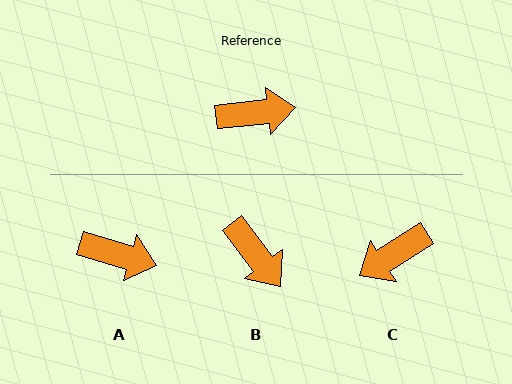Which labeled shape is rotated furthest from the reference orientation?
C, about 154 degrees away.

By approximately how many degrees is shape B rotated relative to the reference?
Approximately 59 degrees clockwise.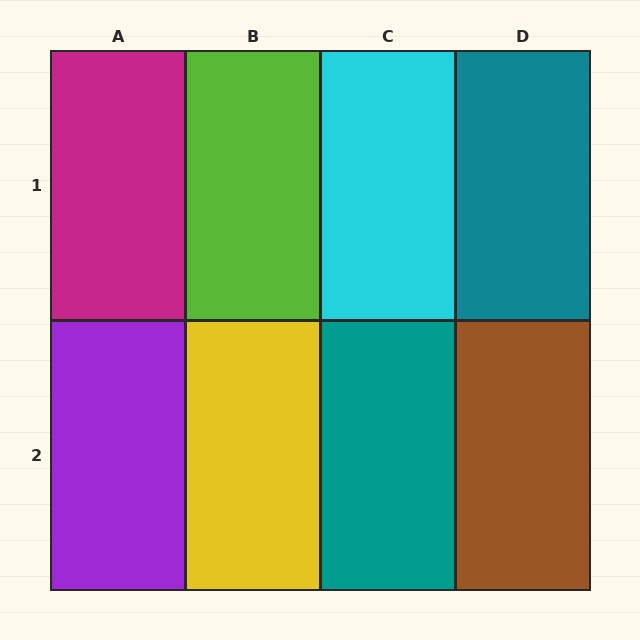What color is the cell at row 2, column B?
Yellow.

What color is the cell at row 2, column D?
Brown.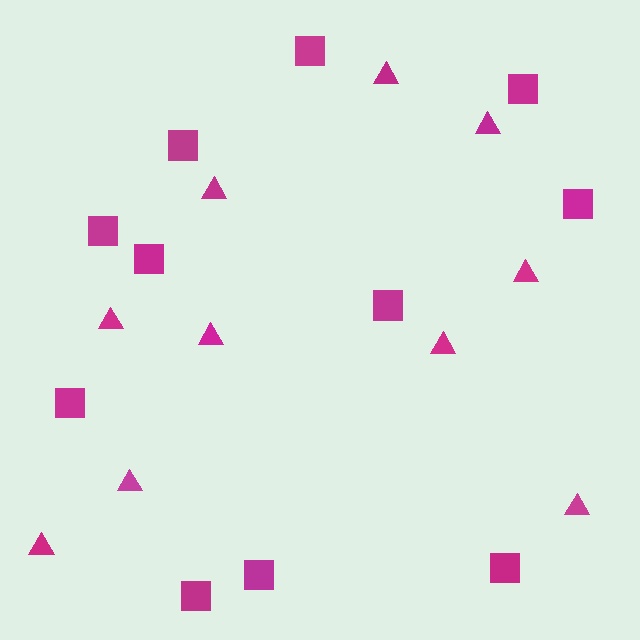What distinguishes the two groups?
There are 2 groups: one group of triangles (10) and one group of squares (11).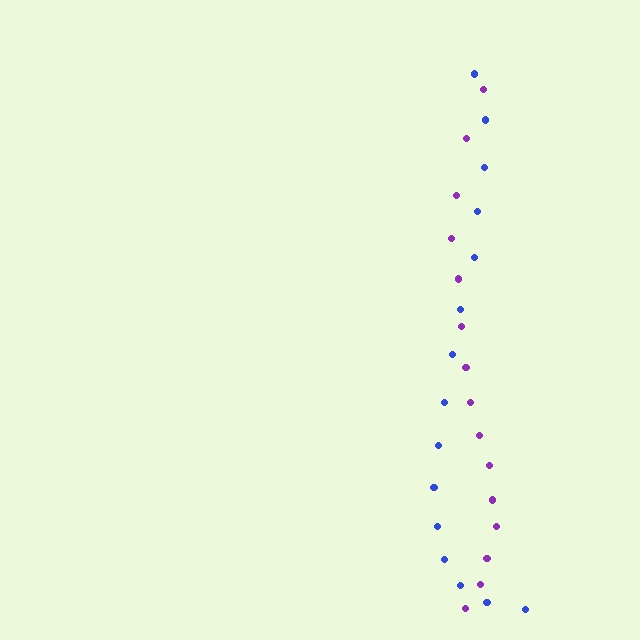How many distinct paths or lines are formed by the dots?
There are 2 distinct paths.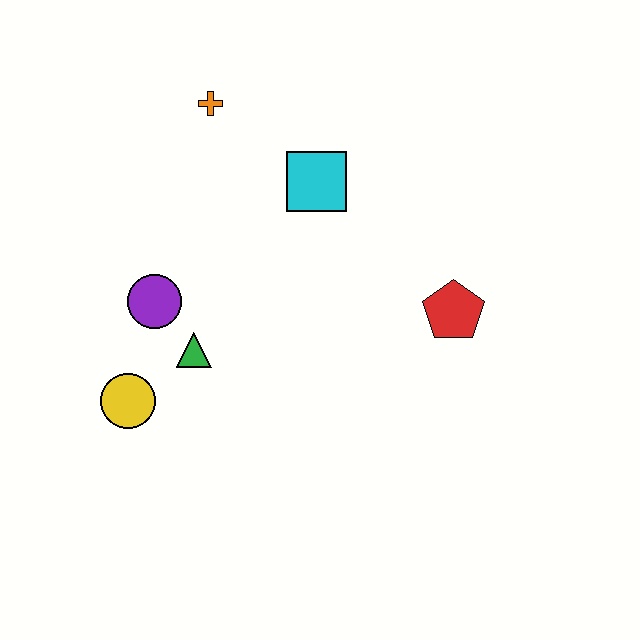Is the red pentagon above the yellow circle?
Yes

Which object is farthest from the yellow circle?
The red pentagon is farthest from the yellow circle.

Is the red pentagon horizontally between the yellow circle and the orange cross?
No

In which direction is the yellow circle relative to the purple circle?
The yellow circle is below the purple circle.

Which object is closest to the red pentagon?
The cyan square is closest to the red pentagon.